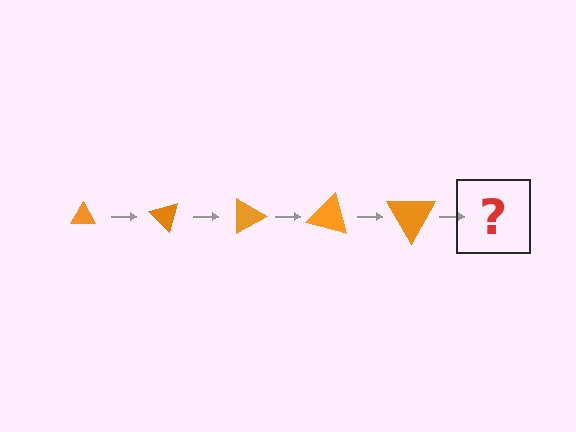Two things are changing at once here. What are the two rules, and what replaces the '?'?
The two rules are that the triangle grows larger each step and it rotates 45 degrees each step. The '?' should be a triangle, larger than the previous one and rotated 225 degrees from the start.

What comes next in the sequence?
The next element should be a triangle, larger than the previous one and rotated 225 degrees from the start.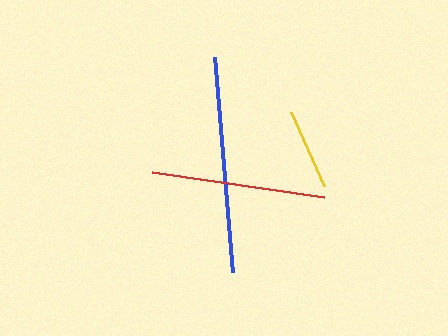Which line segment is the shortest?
The yellow line is the shortest at approximately 81 pixels.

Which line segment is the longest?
The blue line is the longest at approximately 215 pixels.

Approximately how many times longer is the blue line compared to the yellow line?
The blue line is approximately 2.7 times the length of the yellow line.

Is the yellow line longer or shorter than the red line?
The red line is longer than the yellow line.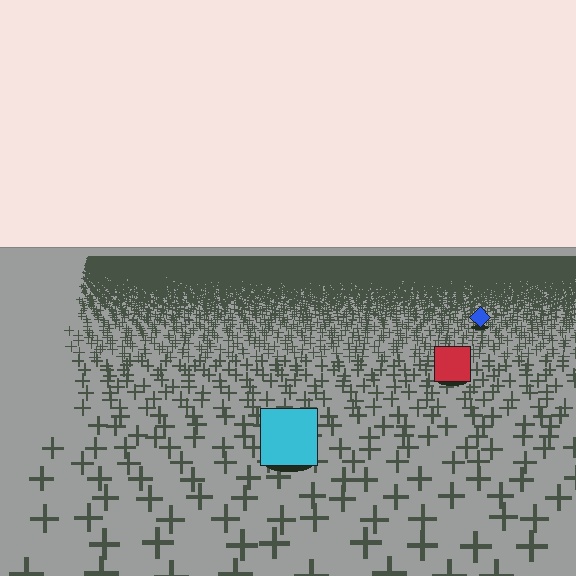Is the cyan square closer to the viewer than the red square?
Yes. The cyan square is closer — you can tell from the texture gradient: the ground texture is coarser near it.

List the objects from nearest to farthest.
From nearest to farthest: the cyan square, the red square, the blue diamond.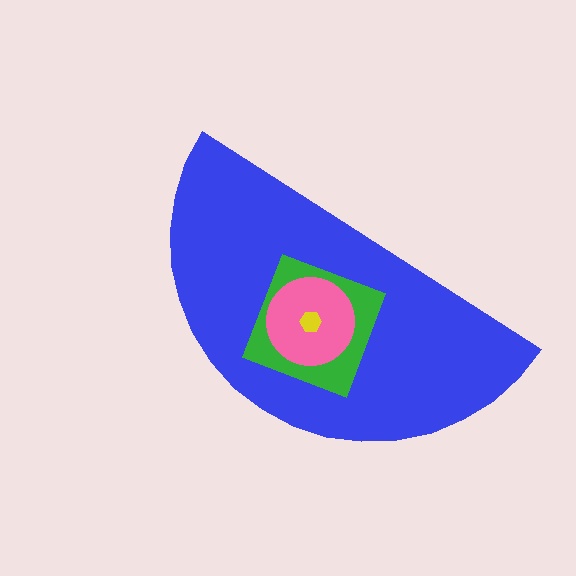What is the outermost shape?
The blue semicircle.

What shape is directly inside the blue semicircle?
The green diamond.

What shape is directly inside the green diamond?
The pink circle.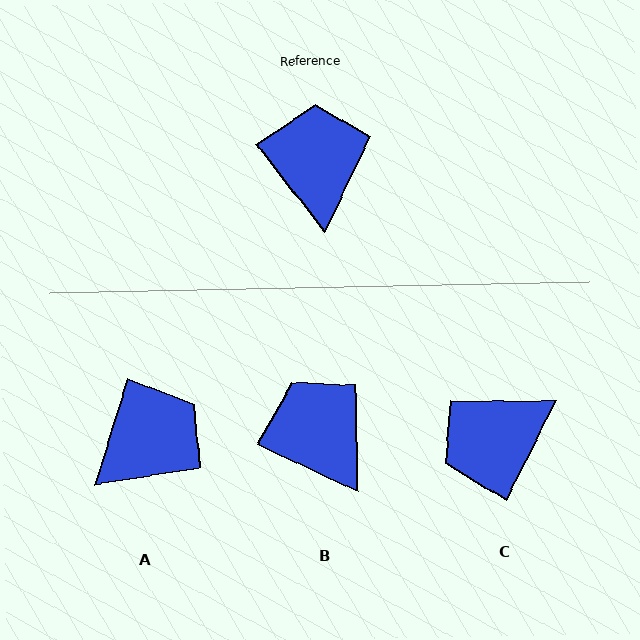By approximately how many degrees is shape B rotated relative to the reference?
Approximately 27 degrees counter-clockwise.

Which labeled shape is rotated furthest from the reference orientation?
C, about 115 degrees away.